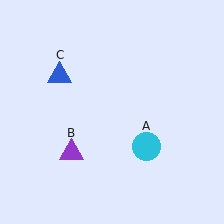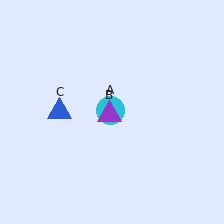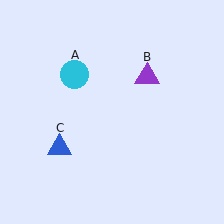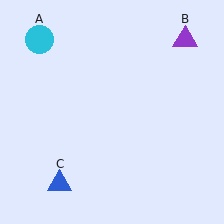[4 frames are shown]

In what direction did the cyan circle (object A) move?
The cyan circle (object A) moved up and to the left.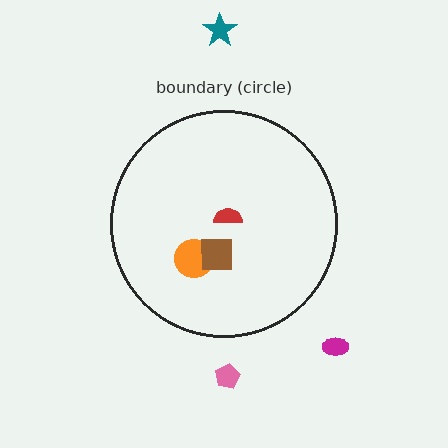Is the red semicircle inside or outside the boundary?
Inside.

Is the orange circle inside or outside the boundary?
Inside.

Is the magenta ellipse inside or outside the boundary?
Outside.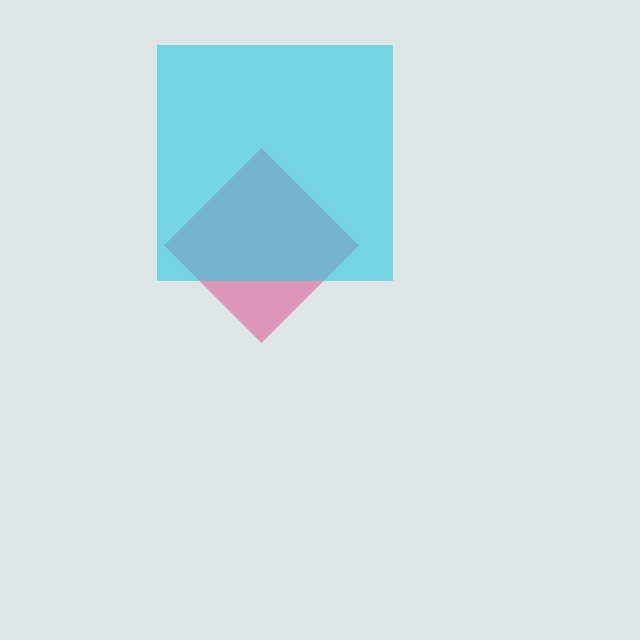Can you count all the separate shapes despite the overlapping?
Yes, there are 2 separate shapes.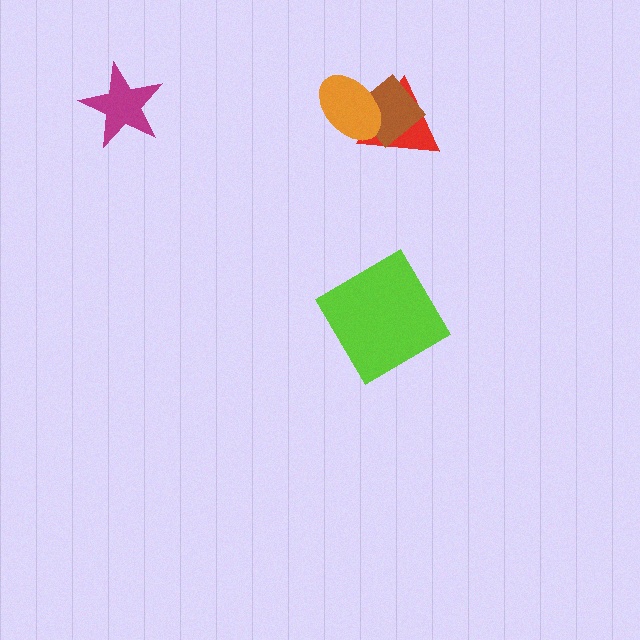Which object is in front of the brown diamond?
The orange ellipse is in front of the brown diamond.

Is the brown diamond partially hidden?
Yes, it is partially covered by another shape.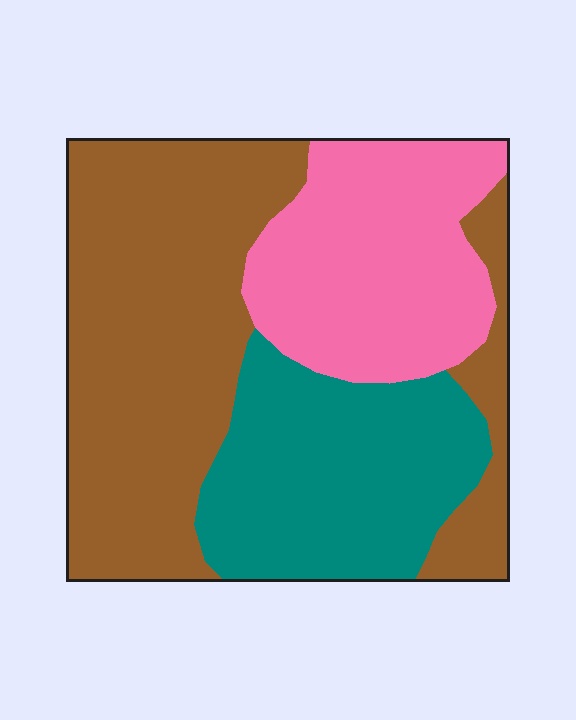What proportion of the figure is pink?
Pink covers 26% of the figure.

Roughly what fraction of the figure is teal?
Teal covers 27% of the figure.